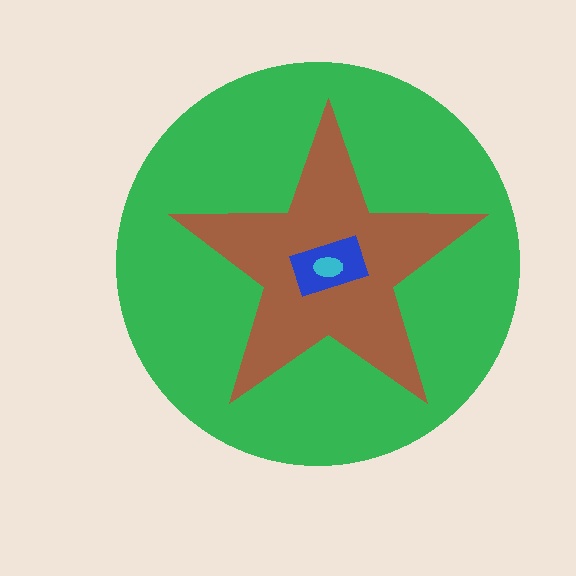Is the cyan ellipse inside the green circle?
Yes.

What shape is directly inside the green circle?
The brown star.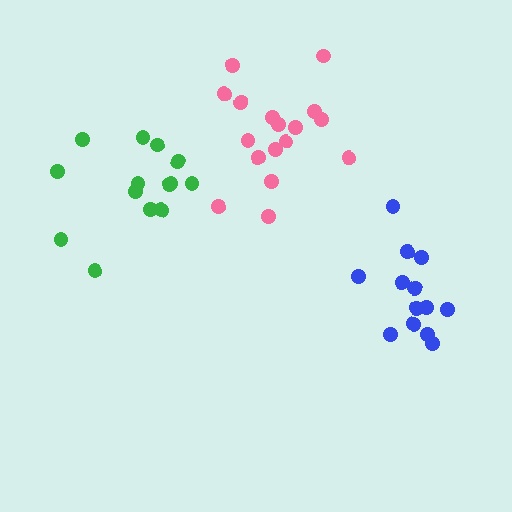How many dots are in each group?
Group 1: 14 dots, Group 2: 13 dots, Group 3: 17 dots (44 total).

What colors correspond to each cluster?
The clusters are colored: green, blue, pink.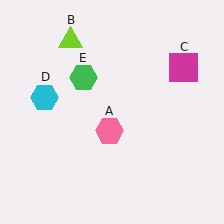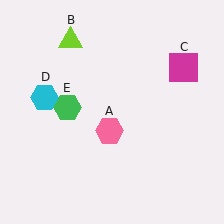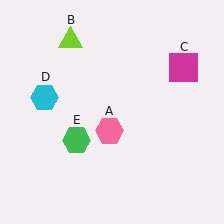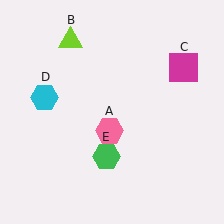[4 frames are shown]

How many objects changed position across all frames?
1 object changed position: green hexagon (object E).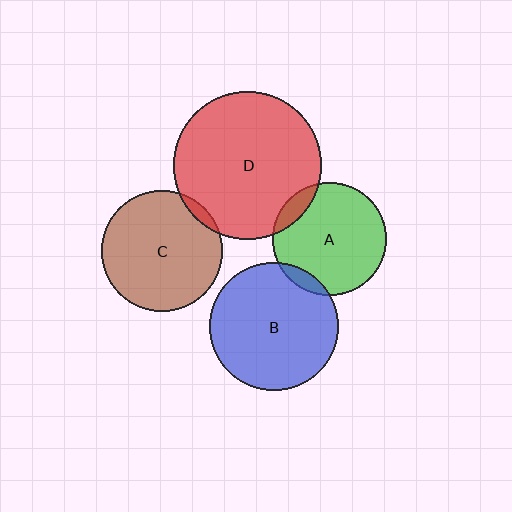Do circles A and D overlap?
Yes.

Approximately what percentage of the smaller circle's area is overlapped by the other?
Approximately 10%.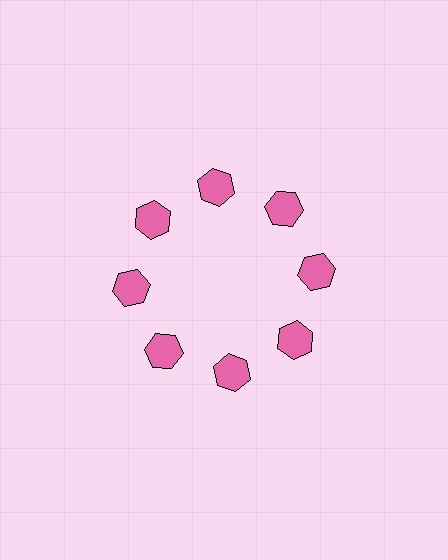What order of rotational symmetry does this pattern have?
This pattern has 8-fold rotational symmetry.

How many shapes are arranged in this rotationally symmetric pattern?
There are 8 shapes, arranged in 8 groups of 1.